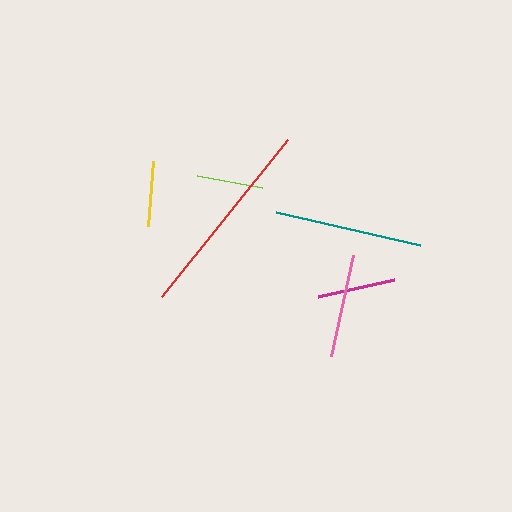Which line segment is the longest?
The red line is the longest at approximately 201 pixels.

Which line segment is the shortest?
The yellow line is the shortest at approximately 65 pixels.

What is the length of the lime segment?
The lime segment is approximately 67 pixels long.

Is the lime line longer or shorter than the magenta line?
The magenta line is longer than the lime line.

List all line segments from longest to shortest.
From longest to shortest: red, teal, pink, magenta, lime, yellow.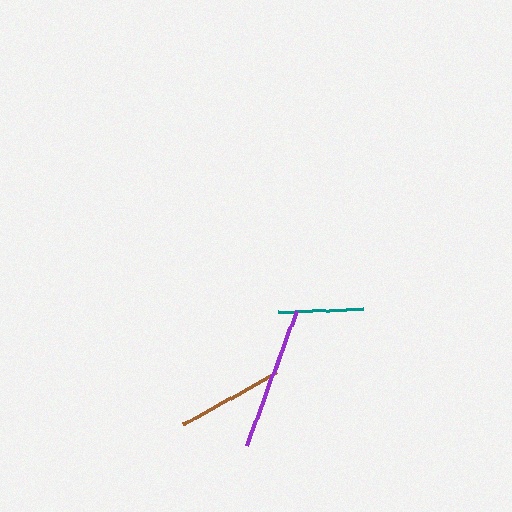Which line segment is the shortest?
The teal line is the shortest at approximately 86 pixels.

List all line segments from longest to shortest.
From longest to shortest: purple, brown, teal.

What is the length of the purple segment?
The purple segment is approximately 145 pixels long.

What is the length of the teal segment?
The teal segment is approximately 86 pixels long.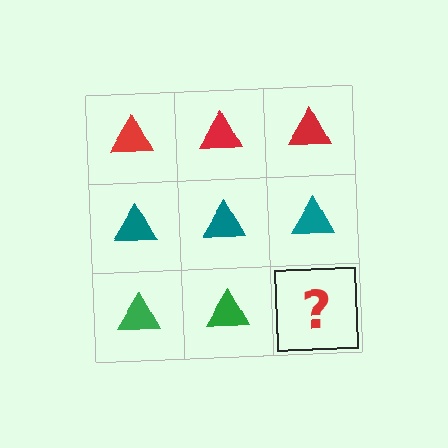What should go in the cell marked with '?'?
The missing cell should contain a green triangle.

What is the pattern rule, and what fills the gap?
The rule is that each row has a consistent color. The gap should be filled with a green triangle.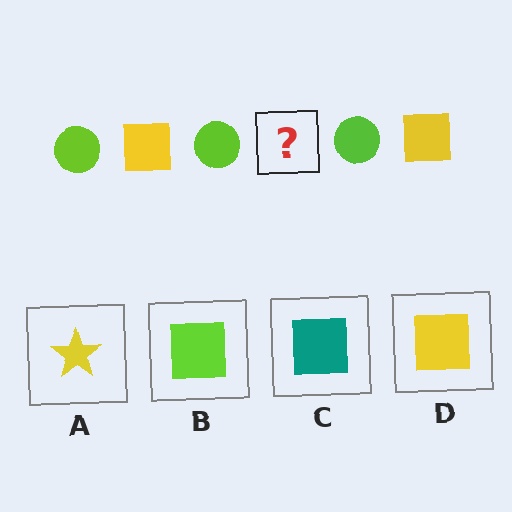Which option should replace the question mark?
Option D.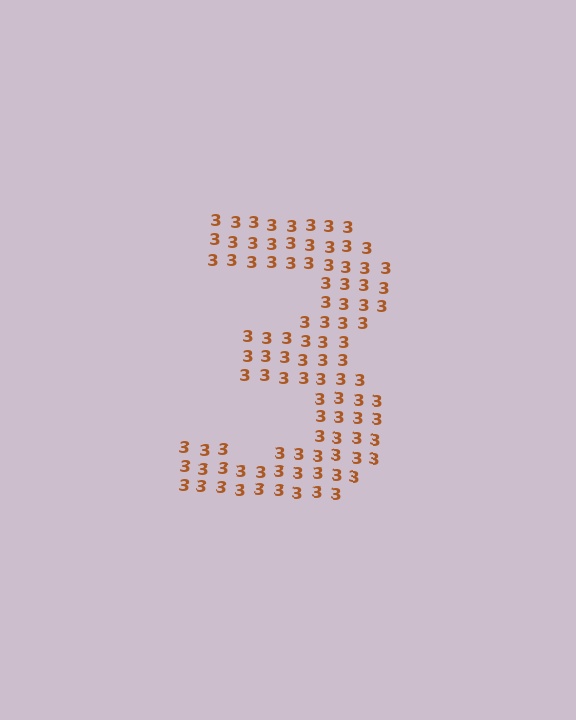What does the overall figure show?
The overall figure shows the digit 3.